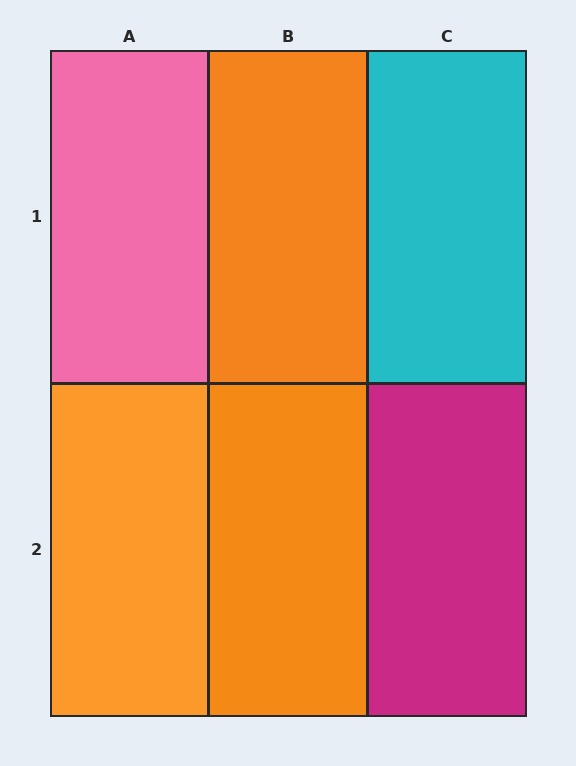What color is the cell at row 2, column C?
Magenta.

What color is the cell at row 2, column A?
Orange.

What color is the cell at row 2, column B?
Orange.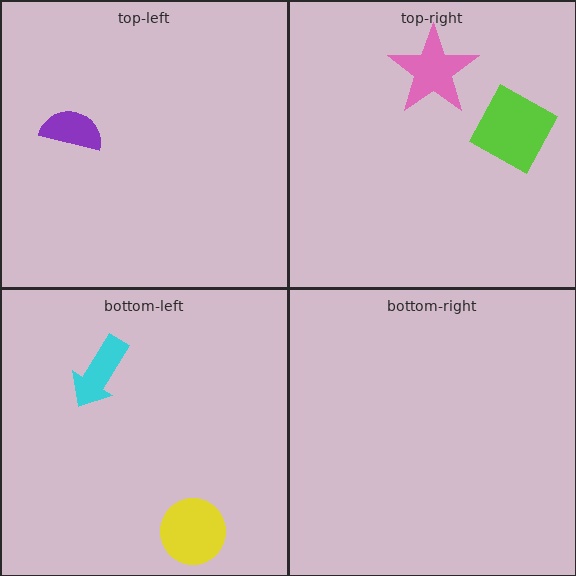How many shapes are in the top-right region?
2.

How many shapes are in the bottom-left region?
2.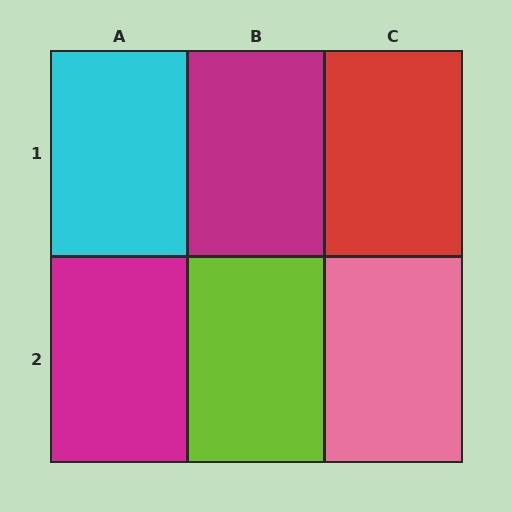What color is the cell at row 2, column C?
Pink.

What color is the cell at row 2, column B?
Lime.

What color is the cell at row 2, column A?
Magenta.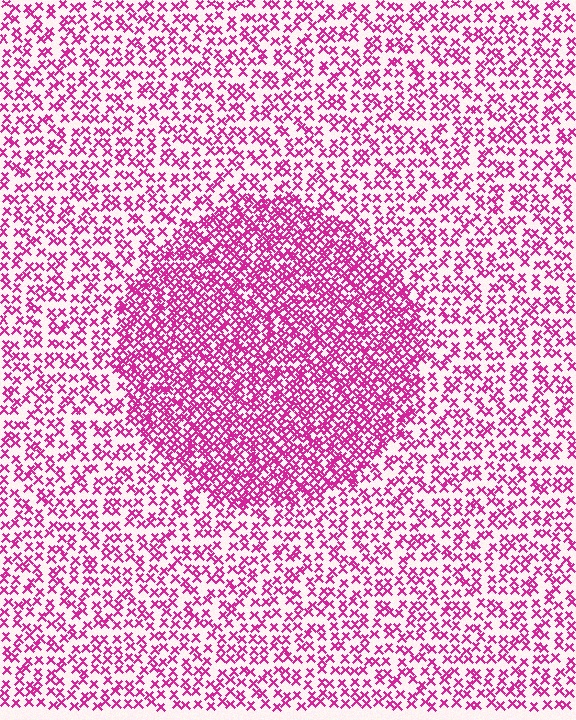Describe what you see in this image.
The image contains small magenta elements arranged at two different densities. A circle-shaped region is visible where the elements are more densely packed than the surrounding area.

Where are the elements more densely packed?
The elements are more densely packed inside the circle boundary.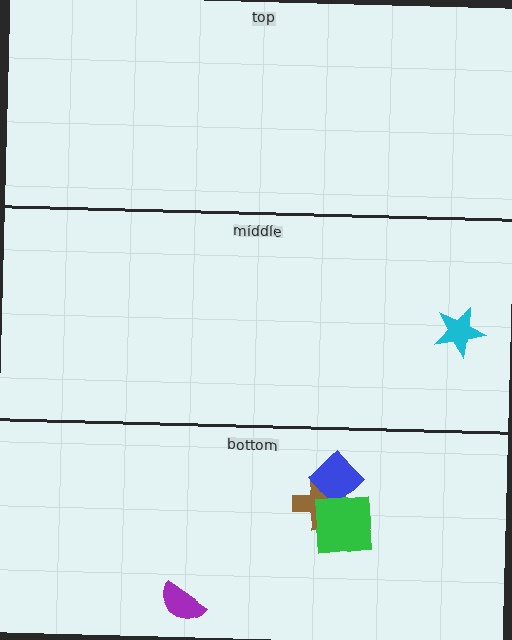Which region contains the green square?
The bottom region.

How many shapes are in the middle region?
1.